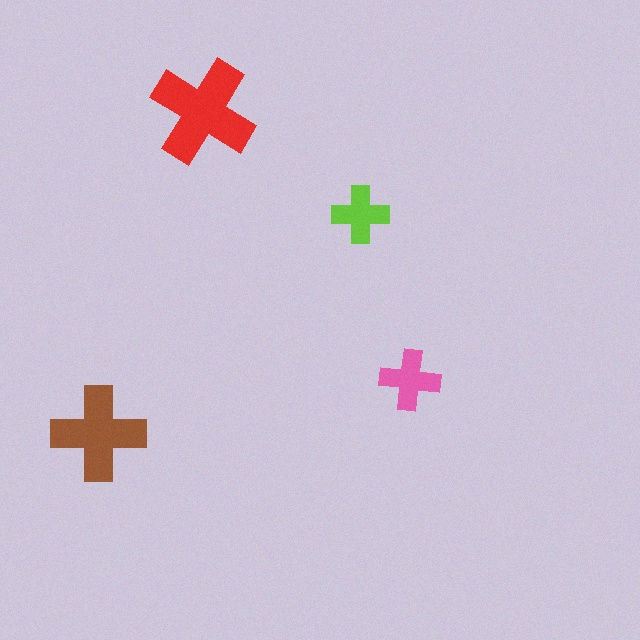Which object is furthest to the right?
The pink cross is rightmost.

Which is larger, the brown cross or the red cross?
The red one.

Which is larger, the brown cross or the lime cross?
The brown one.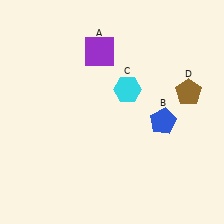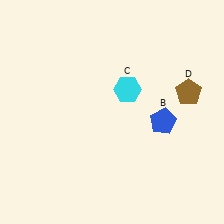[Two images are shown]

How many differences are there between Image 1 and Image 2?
There is 1 difference between the two images.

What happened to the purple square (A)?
The purple square (A) was removed in Image 2. It was in the top-left area of Image 1.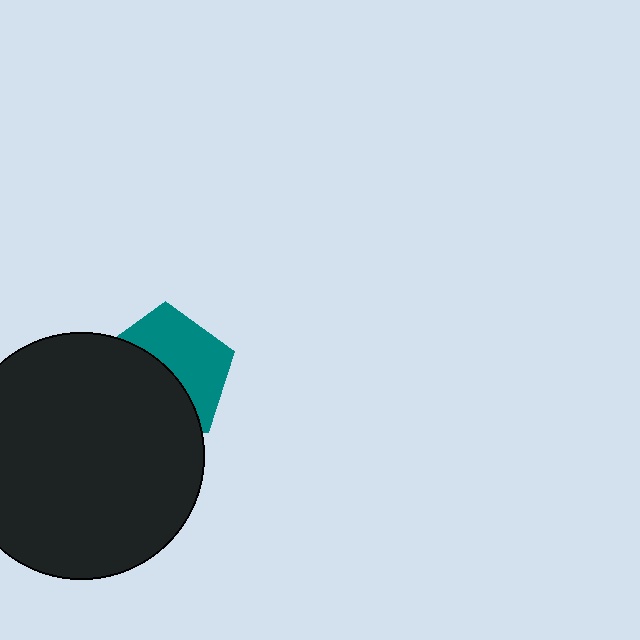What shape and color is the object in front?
The object in front is a black circle.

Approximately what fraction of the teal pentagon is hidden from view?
Roughly 51% of the teal pentagon is hidden behind the black circle.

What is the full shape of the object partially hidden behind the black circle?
The partially hidden object is a teal pentagon.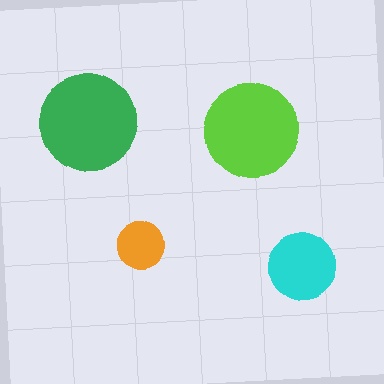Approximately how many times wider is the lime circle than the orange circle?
About 2 times wider.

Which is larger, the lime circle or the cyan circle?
The lime one.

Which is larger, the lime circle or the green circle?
The green one.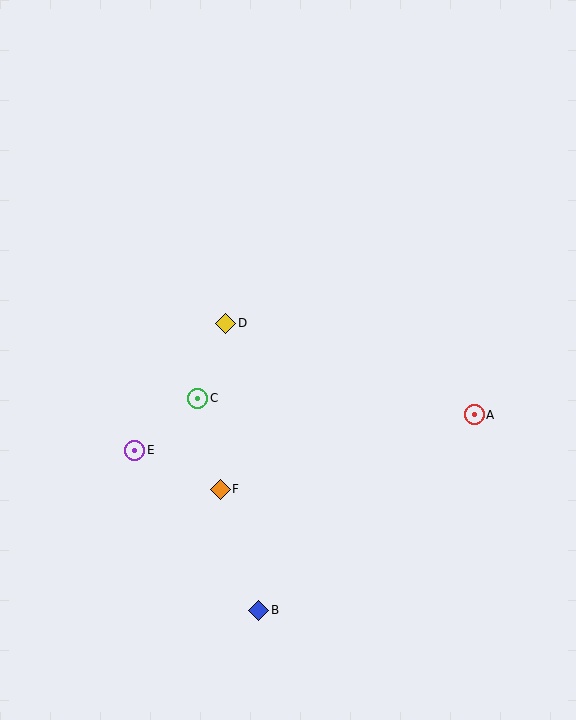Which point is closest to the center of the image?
Point D at (226, 323) is closest to the center.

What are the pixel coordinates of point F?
Point F is at (220, 489).